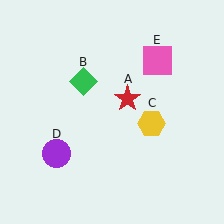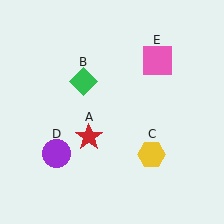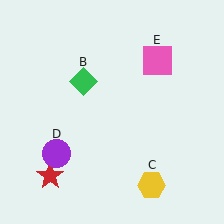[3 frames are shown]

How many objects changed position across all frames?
2 objects changed position: red star (object A), yellow hexagon (object C).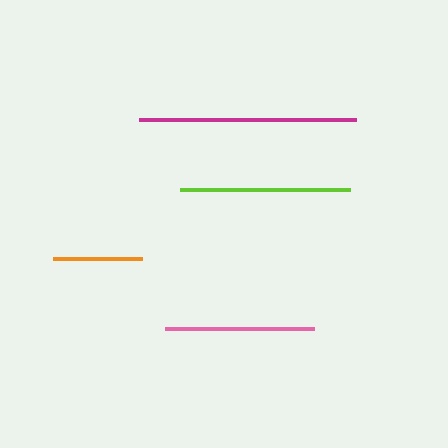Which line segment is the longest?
The magenta line is the longest at approximately 217 pixels.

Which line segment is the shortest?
The orange line is the shortest at approximately 89 pixels.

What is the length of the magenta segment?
The magenta segment is approximately 217 pixels long.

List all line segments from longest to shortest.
From longest to shortest: magenta, lime, pink, orange.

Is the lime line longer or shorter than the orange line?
The lime line is longer than the orange line.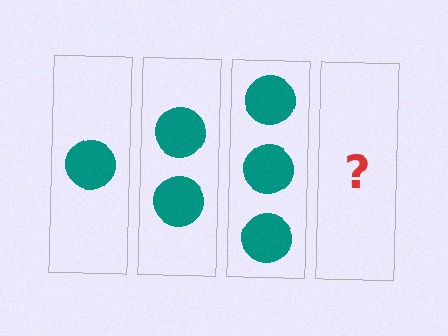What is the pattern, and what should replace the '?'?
The pattern is that each step adds one more circle. The '?' should be 4 circles.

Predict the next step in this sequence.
The next step is 4 circles.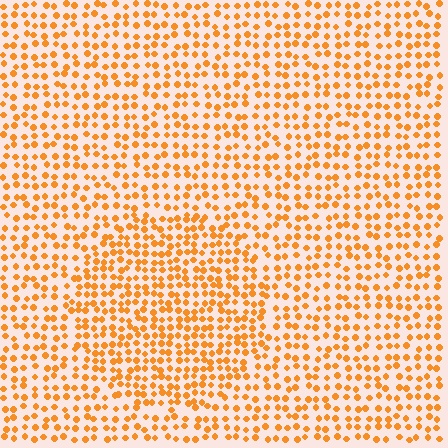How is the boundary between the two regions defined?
The boundary is defined by a change in element density (approximately 1.5x ratio). All elements are the same color, size, and shape.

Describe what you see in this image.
The image contains small orange elements arranged at two different densities. A circle-shaped region is visible where the elements are more densely packed than the surrounding area.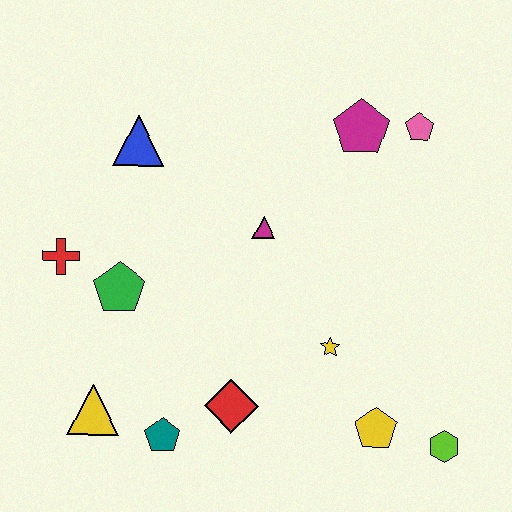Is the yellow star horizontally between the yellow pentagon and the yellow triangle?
Yes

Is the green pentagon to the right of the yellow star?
No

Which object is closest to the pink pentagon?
The magenta pentagon is closest to the pink pentagon.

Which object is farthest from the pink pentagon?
The yellow triangle is farthest from the pink pentagon.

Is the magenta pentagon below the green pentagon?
No